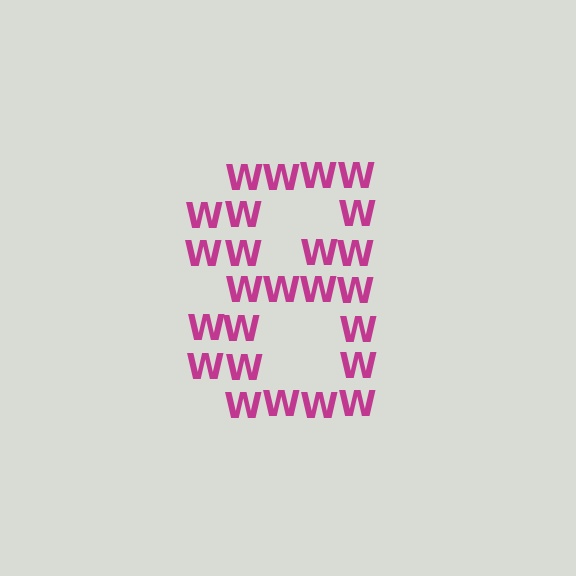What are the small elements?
The small elements are letter W's.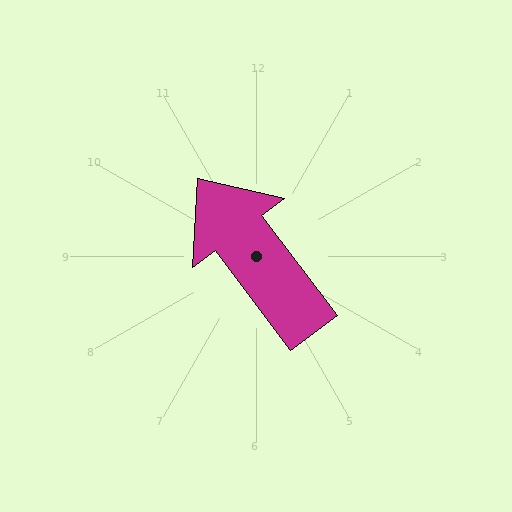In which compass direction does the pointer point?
Northwest.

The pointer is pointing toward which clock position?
Roughly 11 o'clock.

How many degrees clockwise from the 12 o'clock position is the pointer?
Approximately 323 degrees.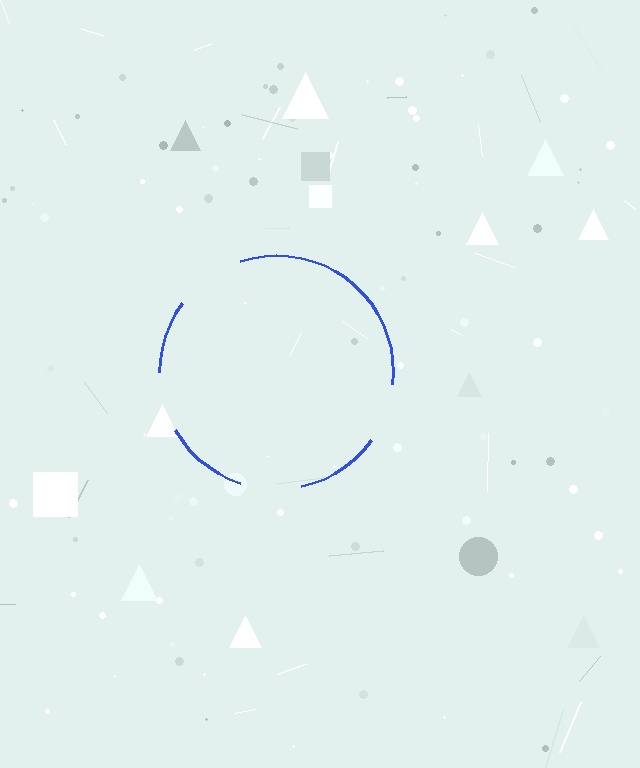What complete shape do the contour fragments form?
The contour fragments form a circle.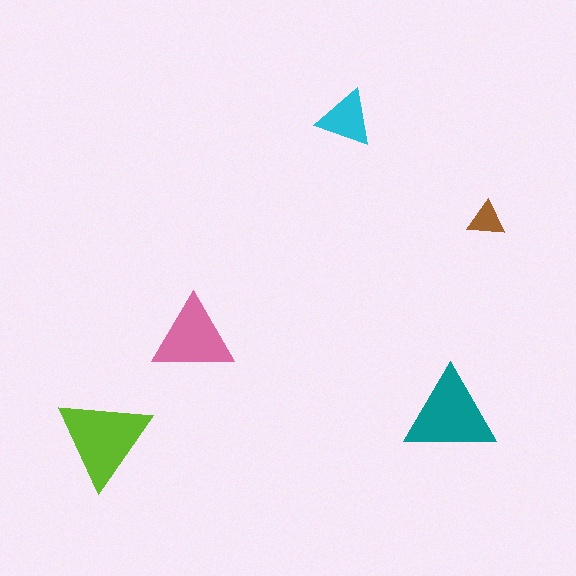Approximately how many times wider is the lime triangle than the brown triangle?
About 2.5 times wider.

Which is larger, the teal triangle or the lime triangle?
The lime one.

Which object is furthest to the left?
The lime triangle is leftmost.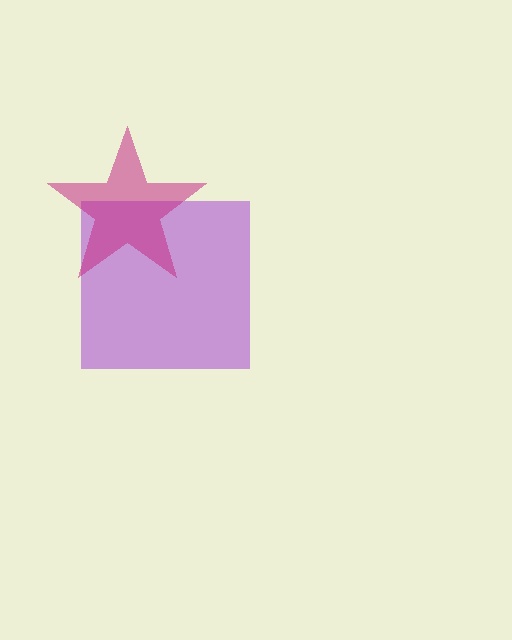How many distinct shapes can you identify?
There are 2 distinct shapes: a purple square, a magenta star.